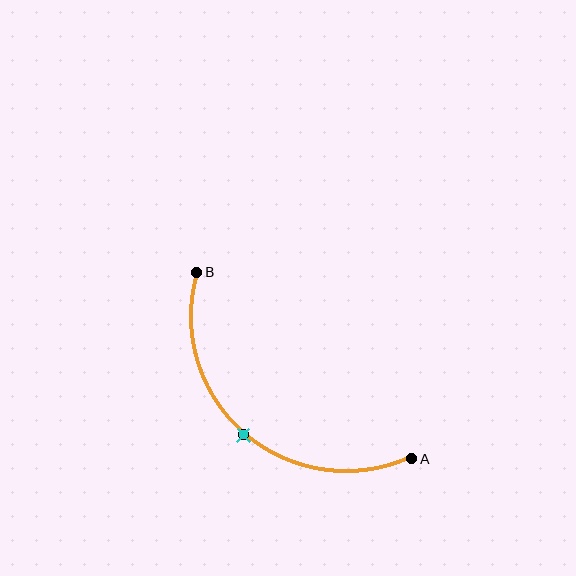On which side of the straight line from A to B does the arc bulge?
The arc bulges below and to the left of the straight line connecting A and B.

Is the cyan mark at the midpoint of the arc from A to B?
Yes. The cyan mark lies on the arc at equal arc-length from both A and B — it is the arc midpoint.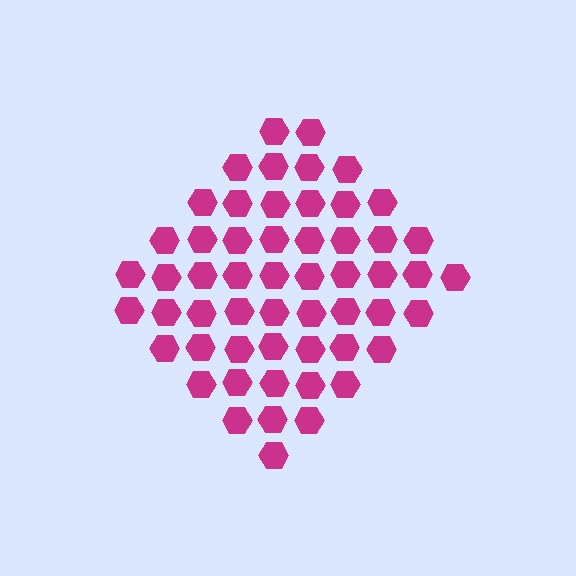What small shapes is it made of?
It is made of small hexagons.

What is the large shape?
The large shape is a diamond.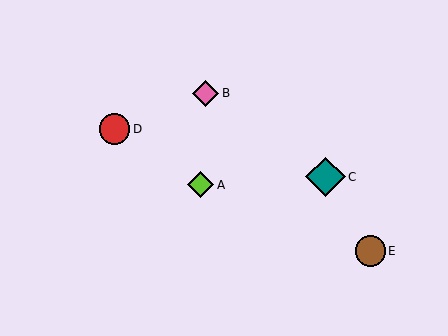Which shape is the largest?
The teal diamond (labeled C) is the largest.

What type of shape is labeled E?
Shape E is a brown circle.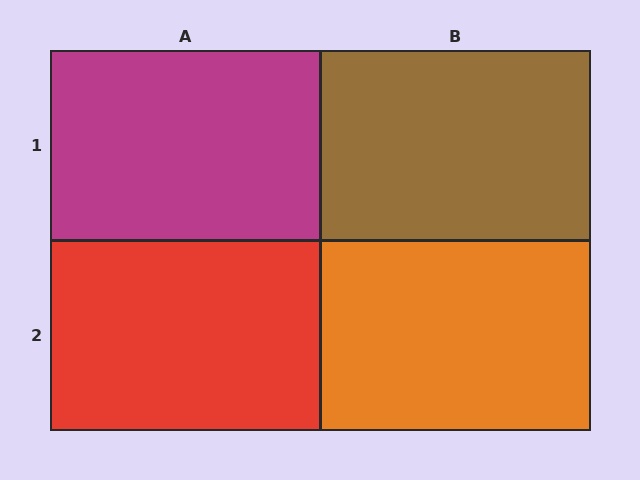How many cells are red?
1 cell is red.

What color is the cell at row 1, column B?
Brown.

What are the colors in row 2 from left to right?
Red, orange.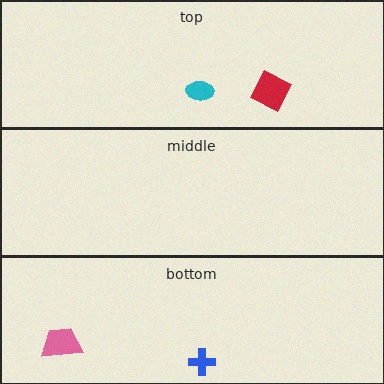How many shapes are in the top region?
2.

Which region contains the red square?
The top region.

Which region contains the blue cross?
The bottom region.